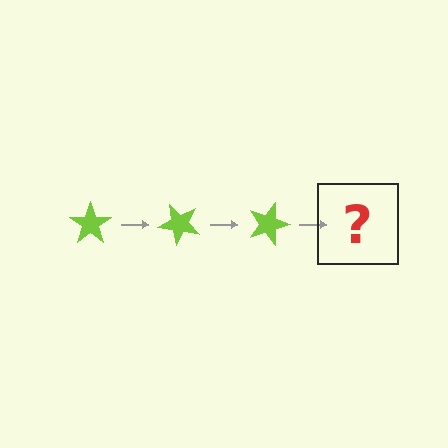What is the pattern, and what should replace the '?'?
The pattern is that the star rotates 45 degrees each step. The '?' should be a lime star rotated 135 degrees.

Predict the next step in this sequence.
The next step is a lime star rotated 135 degrees.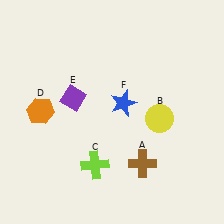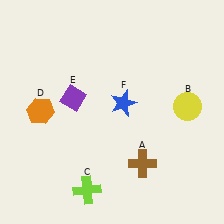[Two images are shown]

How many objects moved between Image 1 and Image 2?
2 objects moved between the two images.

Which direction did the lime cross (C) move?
The lime cross (C) moved down.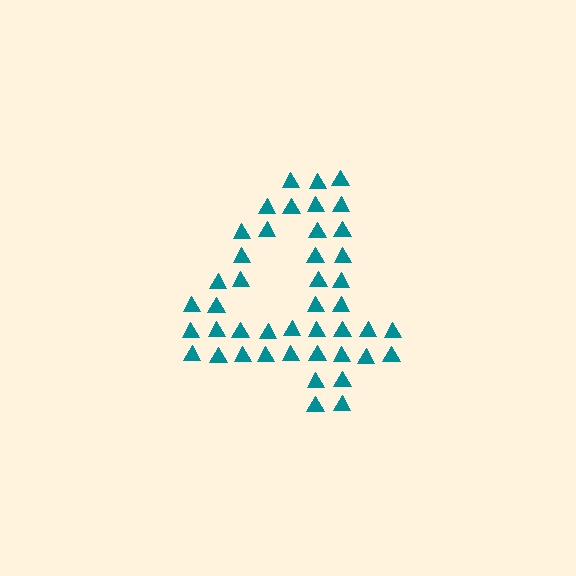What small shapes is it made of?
It is made of small triangles.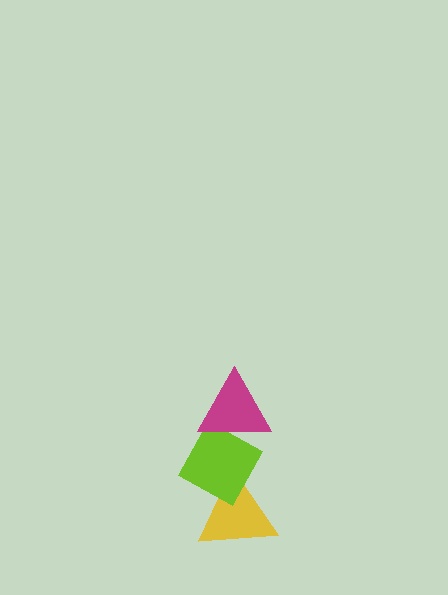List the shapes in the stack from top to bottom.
From top to bottom: the magenta triangle, the lime diamond, the yellow triangle.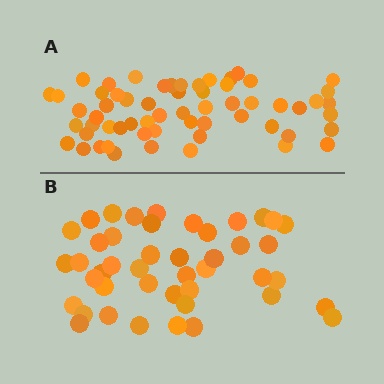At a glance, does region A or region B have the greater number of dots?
Region A (the top region) has more dots.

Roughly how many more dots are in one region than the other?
Region A has approximately 15 more dots than region B.